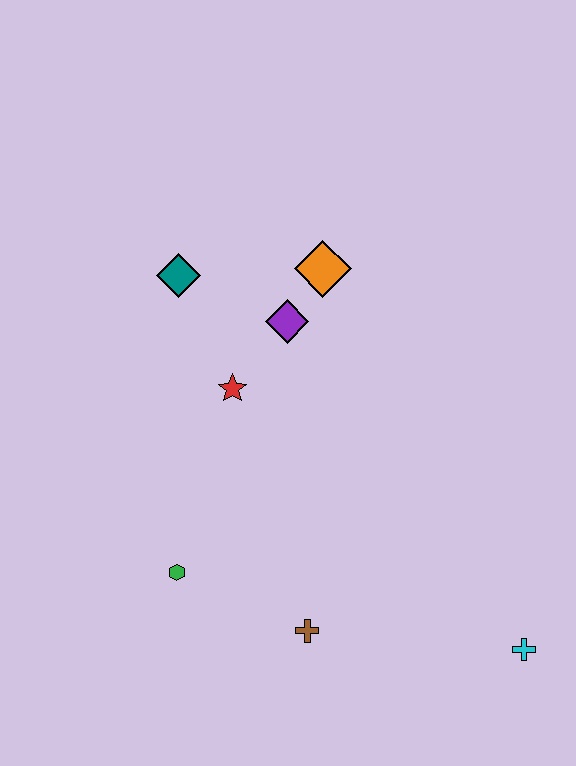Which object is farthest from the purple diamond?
The cyan cross is farthest from the purple diamond.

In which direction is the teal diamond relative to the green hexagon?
The teal diamond is above the green hexagon.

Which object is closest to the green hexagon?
The brown cross is closest to the green hexagon.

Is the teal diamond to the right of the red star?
No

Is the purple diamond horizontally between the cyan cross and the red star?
Yes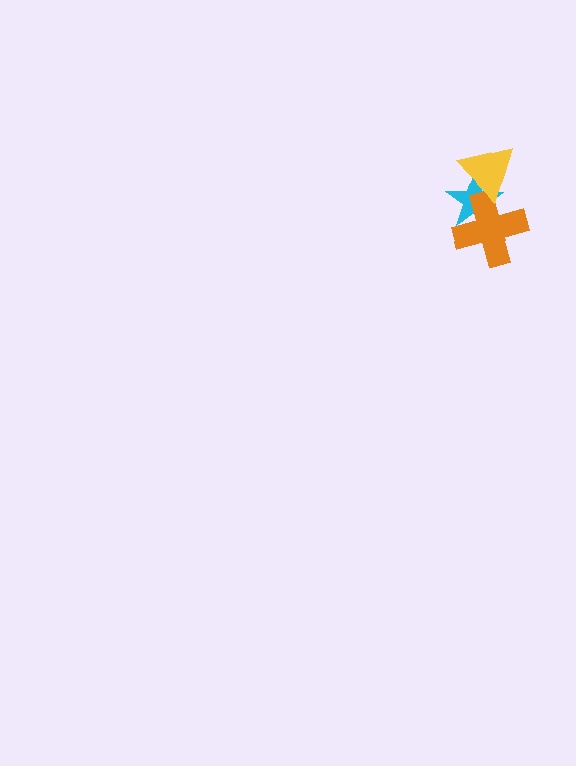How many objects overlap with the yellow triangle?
2 objects overlap with the yellow triangle.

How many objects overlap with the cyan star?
2 objects overlap with the cyan star.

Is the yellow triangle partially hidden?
No, no other shape covers it.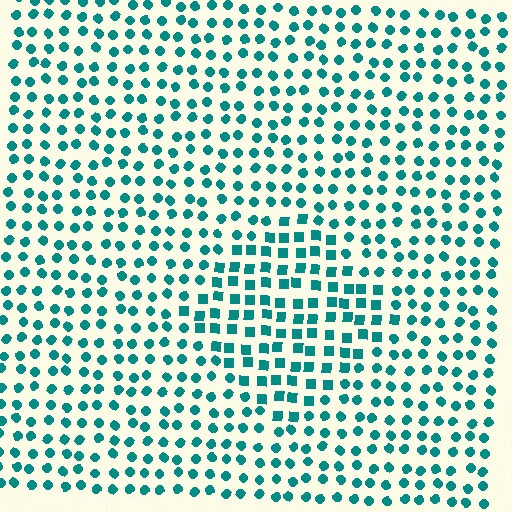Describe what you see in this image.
The image is filled with small teal elements arranged in a uniform grid. A diamond-shaped region contains squares, while the surrounding area contains circles. The boundary is defined purely by the change in element shape.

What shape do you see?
I see a diamond.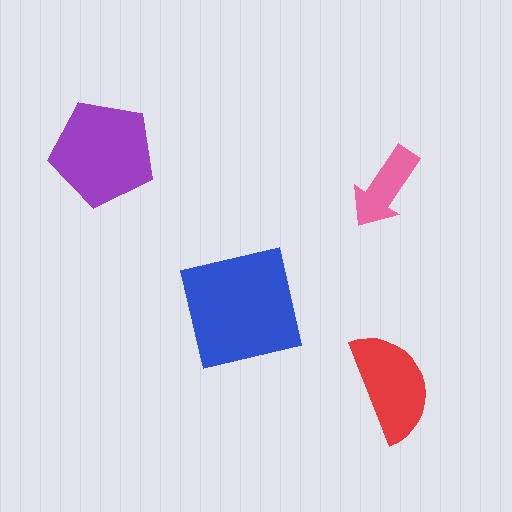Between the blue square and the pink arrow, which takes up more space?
The blue square.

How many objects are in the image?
There are 4 objects in the image.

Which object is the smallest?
The pink arrow.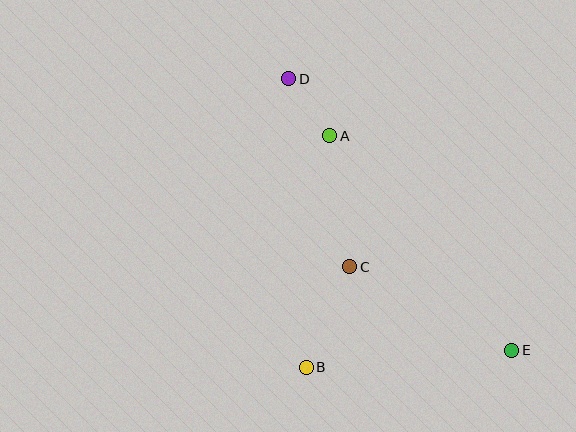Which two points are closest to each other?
Points A and D are closest to each other.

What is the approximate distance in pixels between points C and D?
The distance between C and D is approximately 198 pixels.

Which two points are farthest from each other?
Points D and E are farthest from each other.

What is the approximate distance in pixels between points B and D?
The distance between B and D is approximately 289 pixels.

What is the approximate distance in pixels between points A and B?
The distance between A and B is approximately 233 pixels.